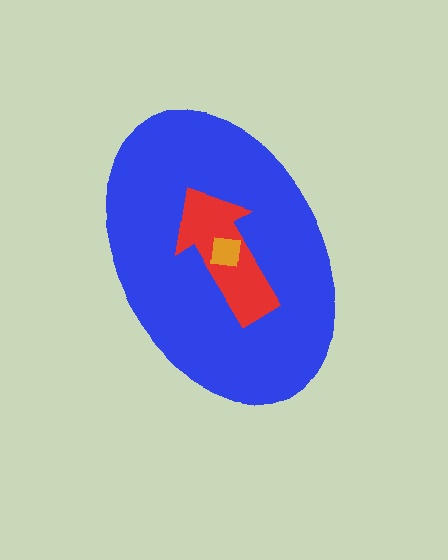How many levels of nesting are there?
3.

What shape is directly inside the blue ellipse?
The red arrow.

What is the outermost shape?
The blue ellipse.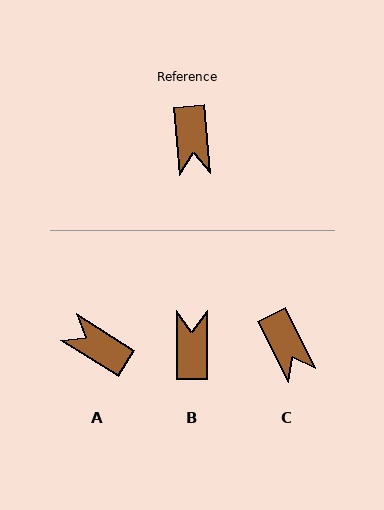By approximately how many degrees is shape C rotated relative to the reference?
Approximately 22 degrees counter-clockwise.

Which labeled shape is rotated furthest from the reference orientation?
B, about 175 degrees away.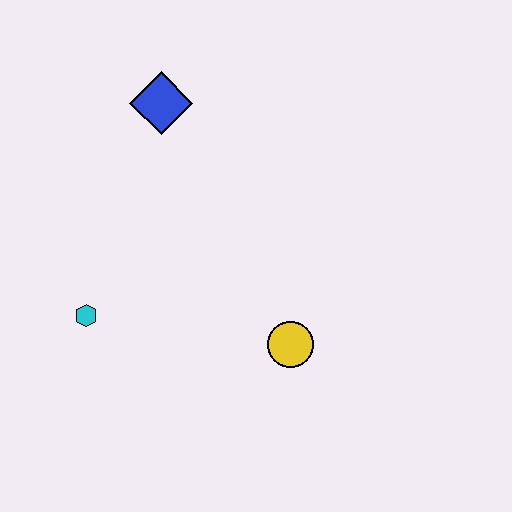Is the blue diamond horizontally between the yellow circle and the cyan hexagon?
Yes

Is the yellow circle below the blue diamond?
Yes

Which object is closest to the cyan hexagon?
The yellow circle is closest to the cyan hexagon.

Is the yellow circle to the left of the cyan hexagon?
No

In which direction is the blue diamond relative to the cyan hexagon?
The blue diamond is above the cyan hexagon.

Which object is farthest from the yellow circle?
The blue diamond is farthest from the yellow circle.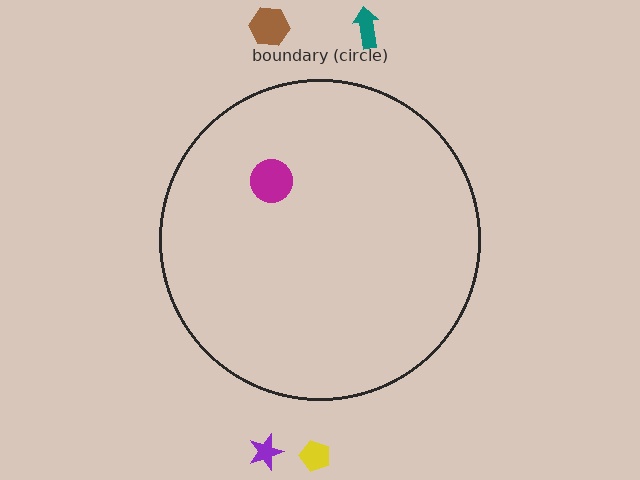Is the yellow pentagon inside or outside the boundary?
Outside.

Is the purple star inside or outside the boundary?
Outside.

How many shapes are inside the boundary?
1 inside, 4 outside.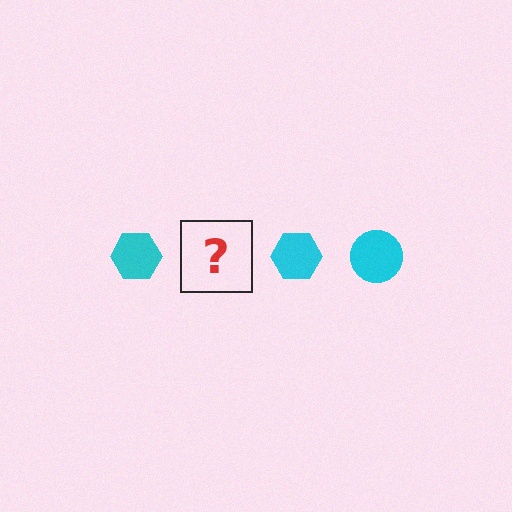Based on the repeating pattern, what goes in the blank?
The blank should be a cyan circle.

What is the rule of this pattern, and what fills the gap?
The rule is that the pattern cycles through hexagon, circle shapes in cyan. The gap should be filled with a cyan circle.